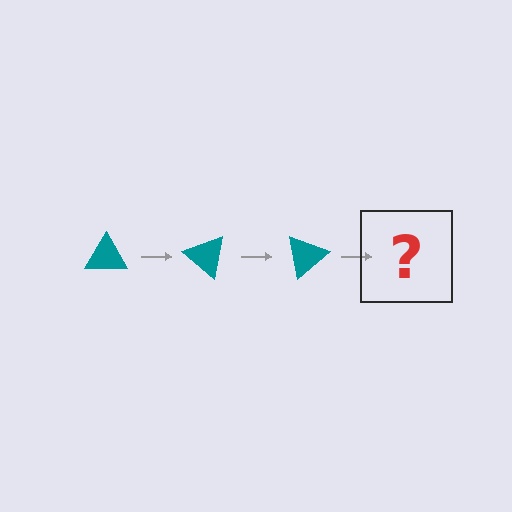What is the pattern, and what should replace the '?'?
The pattern is that the triangle rotates 40 degrees each step. The '?' should be a teal triangle rotated 120 degrees.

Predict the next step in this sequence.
The next step is a teal triangle rotated 120 degrees.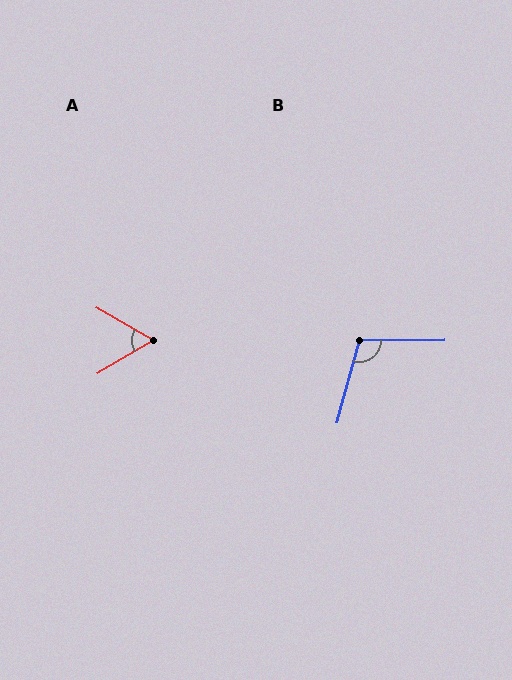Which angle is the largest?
B, at approximately 105 degrees.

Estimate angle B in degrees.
Approximately 105 degrees.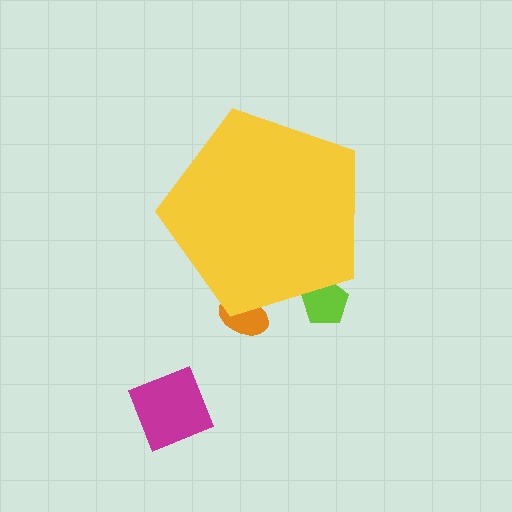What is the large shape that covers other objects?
A yellow pentagon.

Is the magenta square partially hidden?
No, the magenta square is fully visible.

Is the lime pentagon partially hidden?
Yes, the lime pentagon is partially hidden behind the yellow pentagon.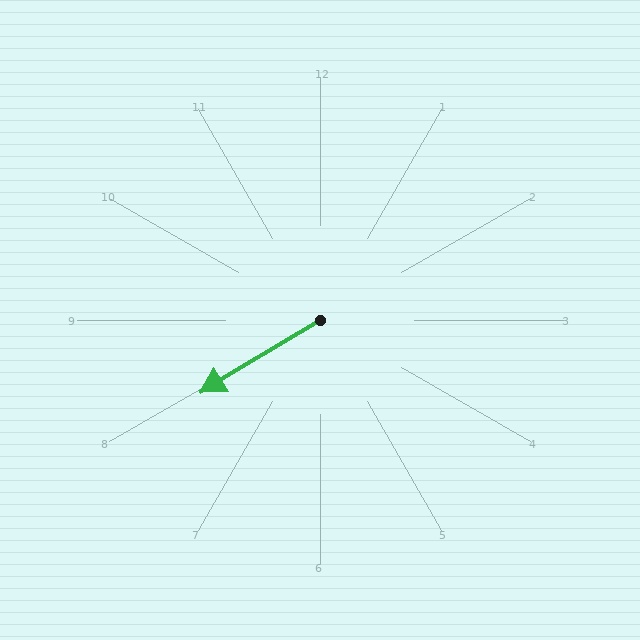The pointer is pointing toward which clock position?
Roughly 8 o'clock.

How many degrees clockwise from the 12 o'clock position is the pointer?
Approximately 239 degrees.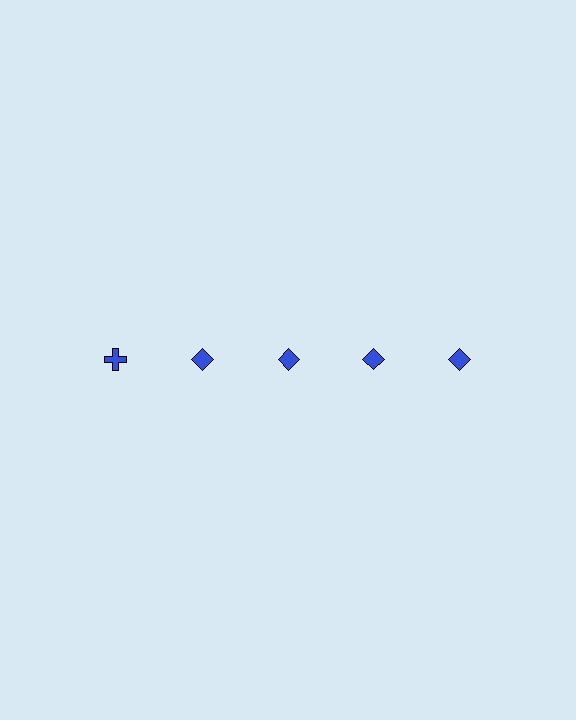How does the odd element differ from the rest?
It has a different shape: cross instead of diamond.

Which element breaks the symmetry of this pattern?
The blue cross in the top row, leftmost column breaks the symmetry. All other shapes are blue diamonds.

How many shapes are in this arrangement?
There are 5 shapes arranged in a grid pattern.